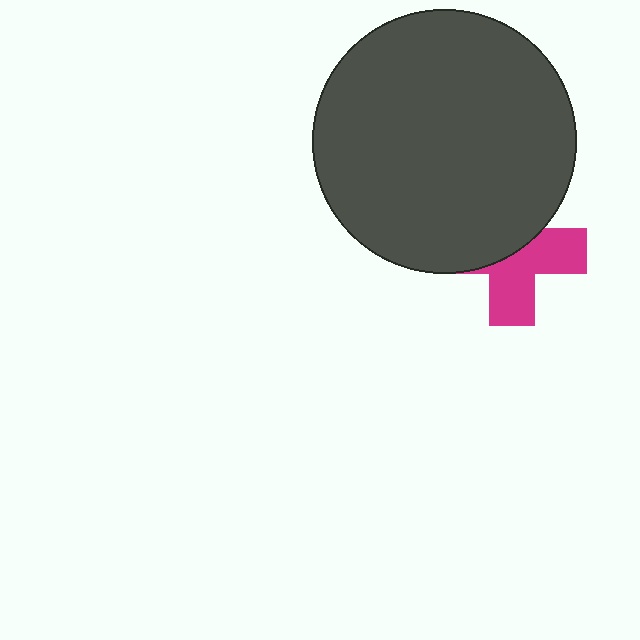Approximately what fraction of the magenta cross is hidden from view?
Roughly 51% of the magenta cross is hidden behind the dark gray circle.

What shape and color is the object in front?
The object in front is a dark gray circle.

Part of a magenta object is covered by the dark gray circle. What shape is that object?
It is a cross.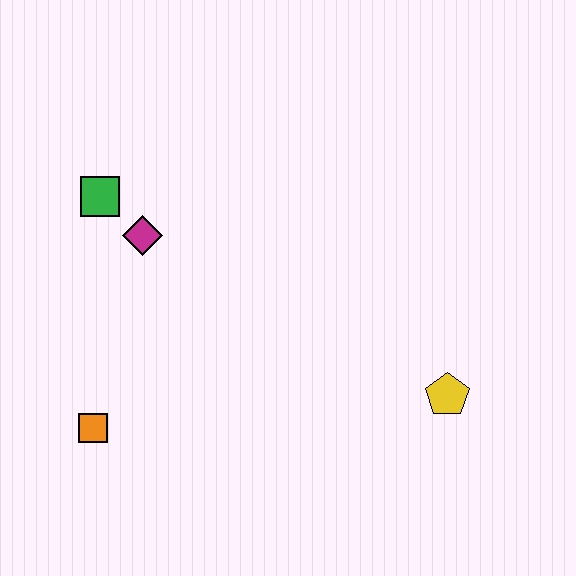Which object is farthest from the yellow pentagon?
The green square is farthest from the yellow pentagon.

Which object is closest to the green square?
The magenta diamond is closest to the green square.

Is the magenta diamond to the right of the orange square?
Yes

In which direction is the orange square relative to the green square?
The orange square is below the green square.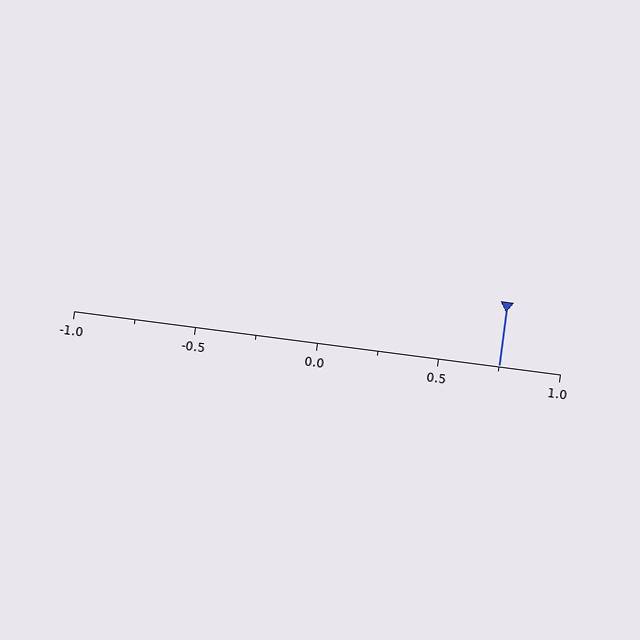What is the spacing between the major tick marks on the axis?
The major ticks are spaced 0.5 apart.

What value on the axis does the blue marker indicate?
The marker indicates approximately 0.75.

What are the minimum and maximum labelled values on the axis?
The axis runs from -1.0 to 1.0.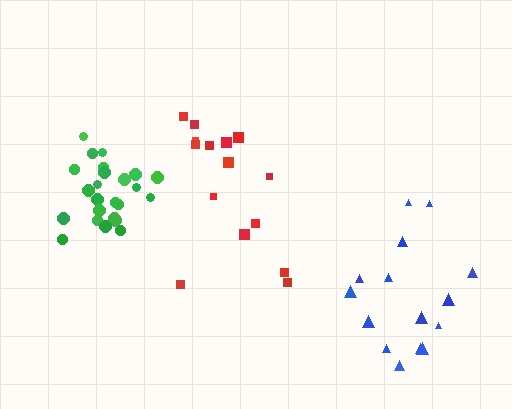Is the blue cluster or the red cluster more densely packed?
Blue.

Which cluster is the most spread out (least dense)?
Red.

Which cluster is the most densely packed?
Green.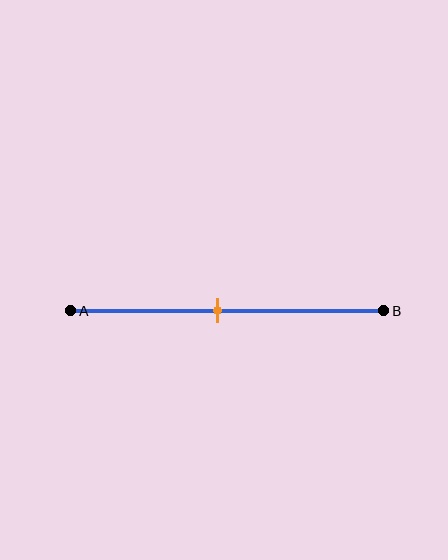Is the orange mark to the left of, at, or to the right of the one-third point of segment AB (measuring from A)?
The orange mark is to the right of the one-third point of segment AB.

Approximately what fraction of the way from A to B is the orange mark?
The orange mark is approximately 45% of the way from A to B.